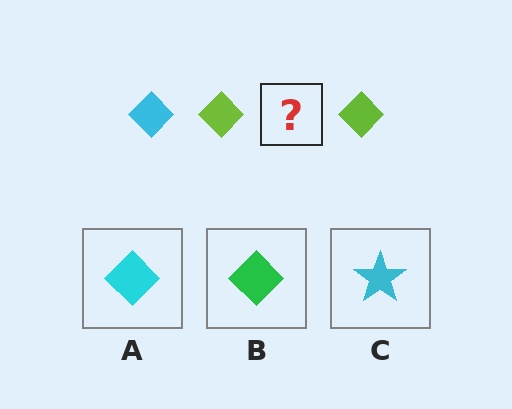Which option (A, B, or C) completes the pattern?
A.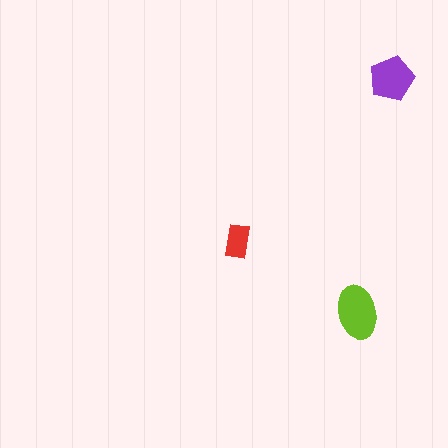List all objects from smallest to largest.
The red rectangle, the purple pentagon, the lime ellipse.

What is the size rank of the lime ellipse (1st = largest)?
1st.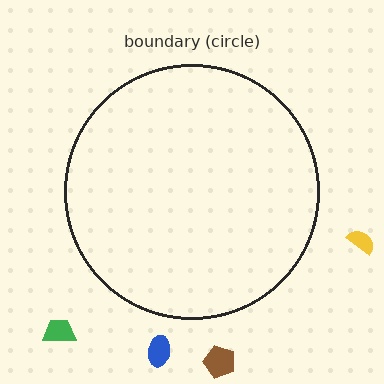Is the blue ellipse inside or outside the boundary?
Outside.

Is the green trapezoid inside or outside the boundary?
Outside.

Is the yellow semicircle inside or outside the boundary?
Outside.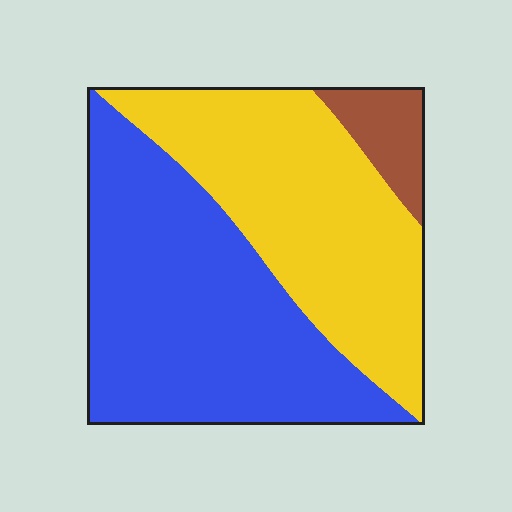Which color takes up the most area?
Blue, at roughly 50%.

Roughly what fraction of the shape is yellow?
Yellow takes up about two fifths (2/5) of the shape.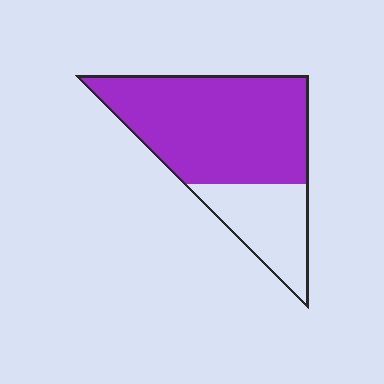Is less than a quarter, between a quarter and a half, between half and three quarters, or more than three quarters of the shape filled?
Between half and three quarters.